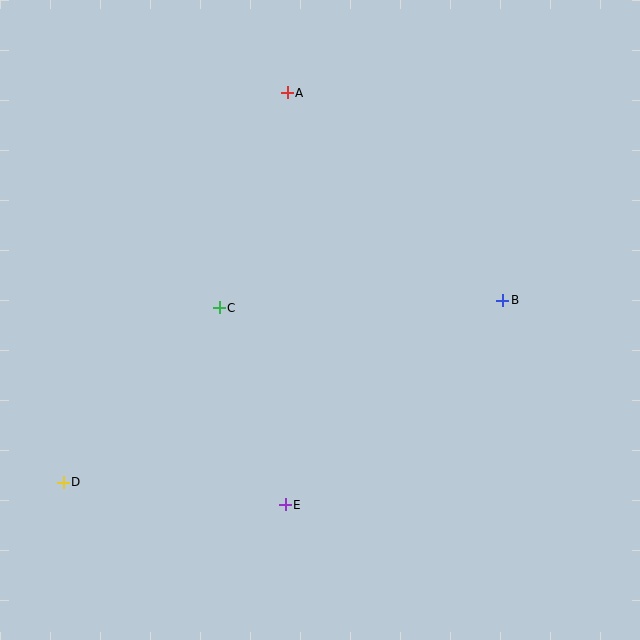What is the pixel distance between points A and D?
The distance between A and D is 449 pixels.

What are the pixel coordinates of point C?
Point C is at (219, 308).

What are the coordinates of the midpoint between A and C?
The midpoint between A and C is at (253, 200).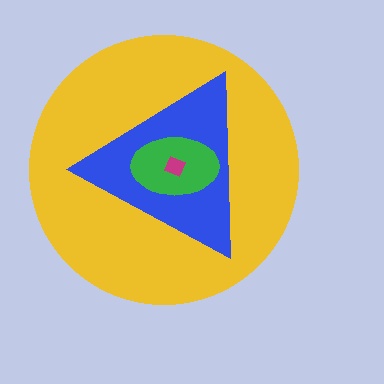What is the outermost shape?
The yellow circle.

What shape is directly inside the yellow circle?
The blue triangle.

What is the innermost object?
The magenta diamond.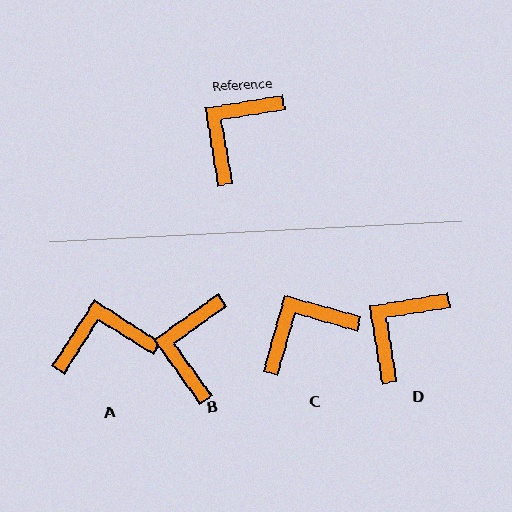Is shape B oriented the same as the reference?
No, it is off by about 26 degrees.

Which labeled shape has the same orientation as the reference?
D.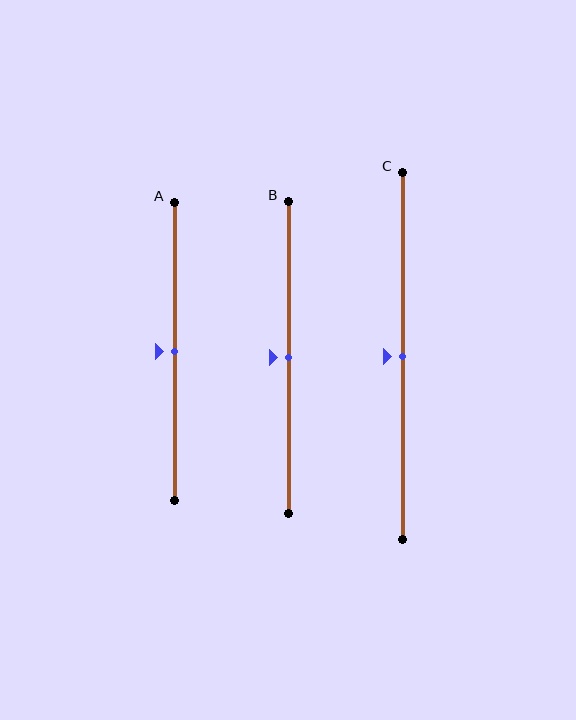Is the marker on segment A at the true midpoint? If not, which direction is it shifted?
Yes, the marker on segment A is at the true midpoint.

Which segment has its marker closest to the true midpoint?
Segment A has its marker closest to the true midpoint.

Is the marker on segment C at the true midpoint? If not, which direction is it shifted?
Yes, the marker on segment C is at the true midpoint.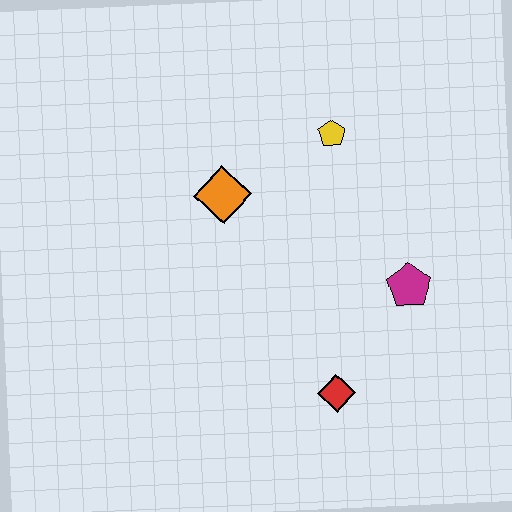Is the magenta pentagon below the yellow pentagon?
Yes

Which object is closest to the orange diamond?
The yellow pentagon is closest to the orange diamond.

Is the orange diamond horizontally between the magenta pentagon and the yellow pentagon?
No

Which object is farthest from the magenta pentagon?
The orange diamond is farthest from the magenta pentagon.